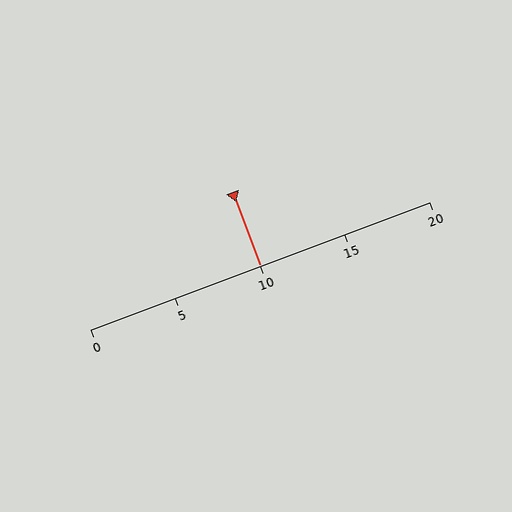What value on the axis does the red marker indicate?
The marker indicates approximately 10.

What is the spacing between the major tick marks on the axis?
The major ticks are spaced 5 apart.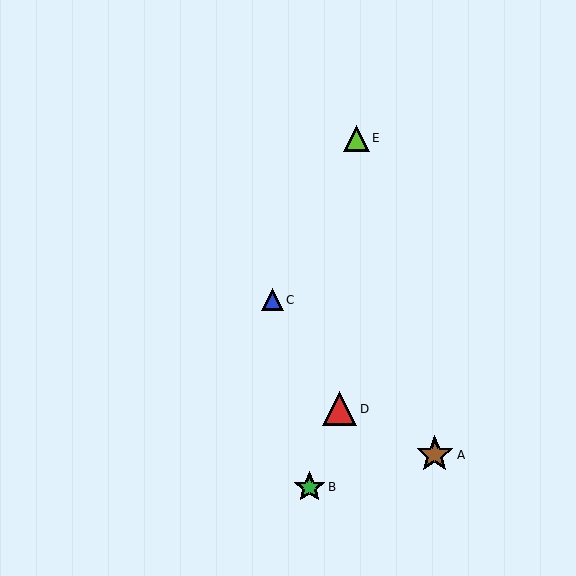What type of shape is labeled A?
Shape A is a brown star.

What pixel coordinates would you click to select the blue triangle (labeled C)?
Click at (272, 300) to select the blue triangle C.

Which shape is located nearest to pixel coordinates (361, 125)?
The lime triangle (labeled E) at (356, 138) is nearest to that location.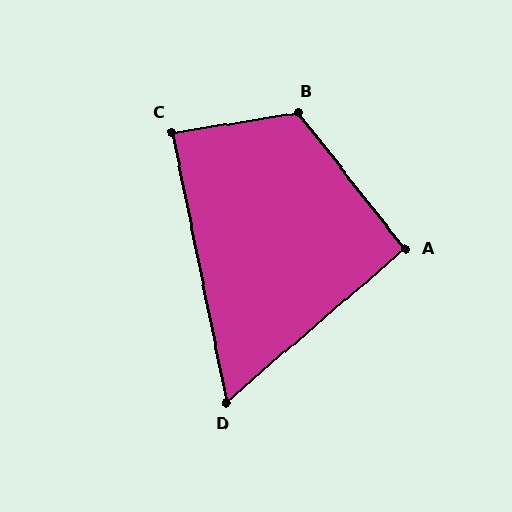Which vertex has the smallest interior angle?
D, at approximately 61 degrees.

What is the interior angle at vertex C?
Approximately 87 degrees (approximately right).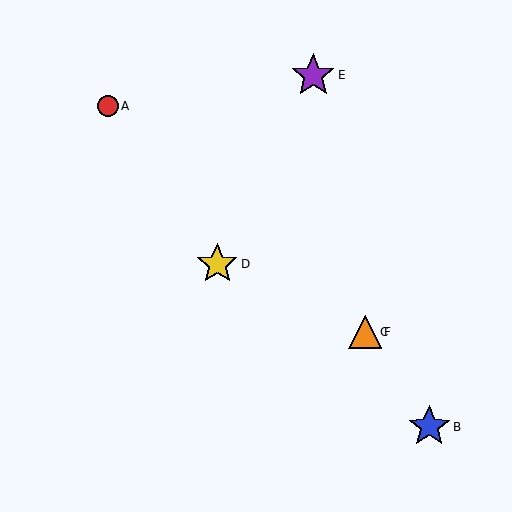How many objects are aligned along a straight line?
3 objects (C, D, F) are aligned along a straight line.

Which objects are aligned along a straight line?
Objects C, D, F are aligned along a straight line.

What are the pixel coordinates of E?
Object E is at (313, 75).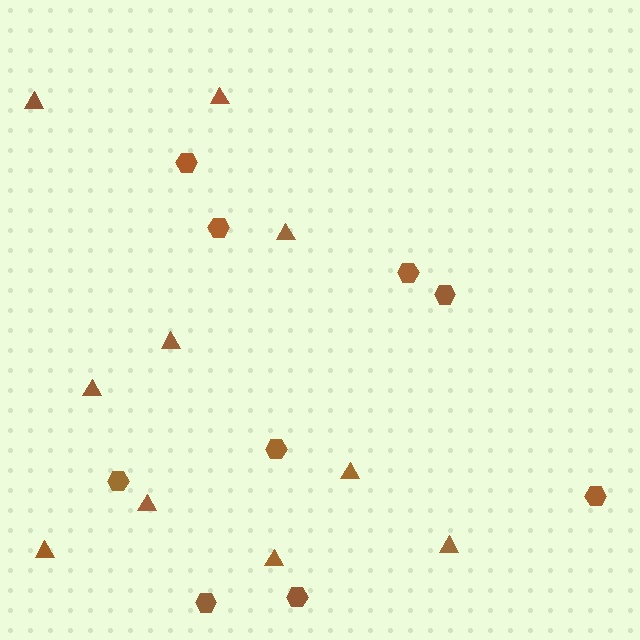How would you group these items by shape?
There are 2 groups: one group of hexagons (9) and one group of triangles (10).